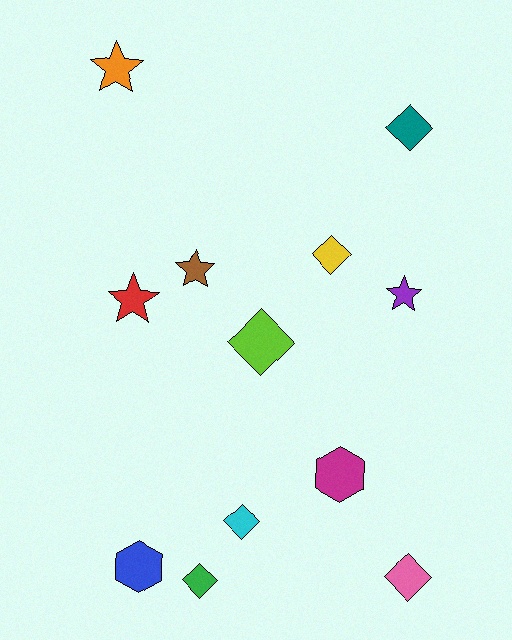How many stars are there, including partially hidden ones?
There are 4 stars.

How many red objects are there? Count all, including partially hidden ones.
There is 1 red object.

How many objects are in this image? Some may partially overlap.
There are 12 objects.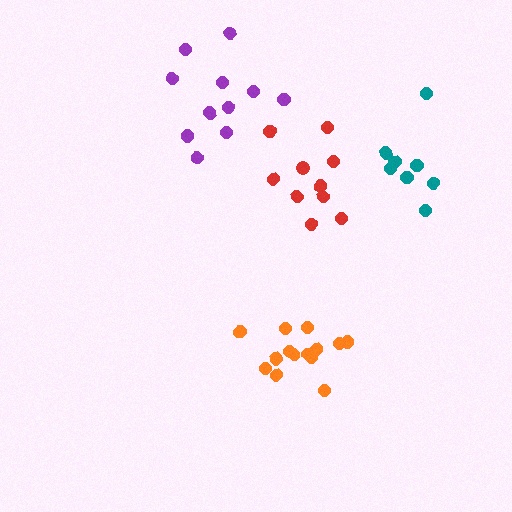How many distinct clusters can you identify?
There are 4 distinct clusters.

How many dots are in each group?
Group 1: 8 dots, Group 2: 14 dots, Group 3: 10 dots, Group 4: 11 dots (43 total).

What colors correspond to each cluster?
The clusters are colored: teal, orange, red, purple.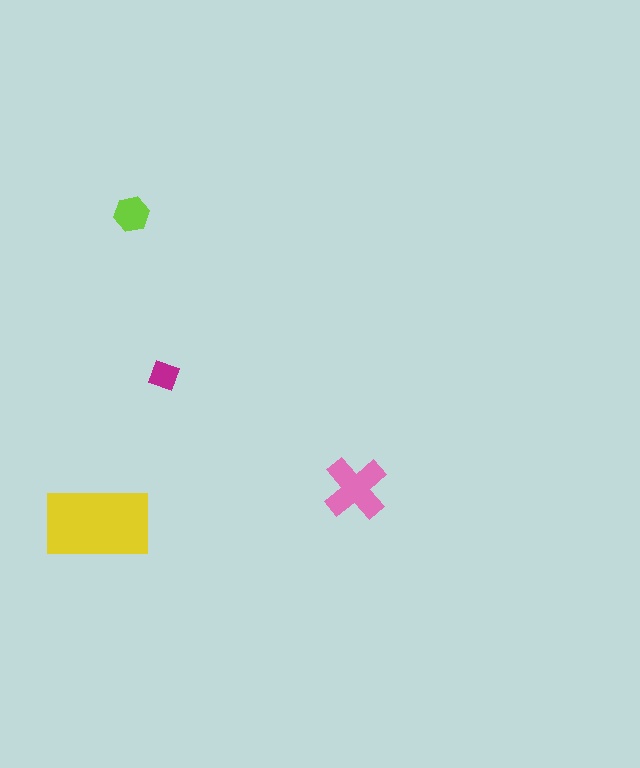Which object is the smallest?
The magenta diamond.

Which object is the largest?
The yellow rectangle.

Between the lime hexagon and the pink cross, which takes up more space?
The pink cross.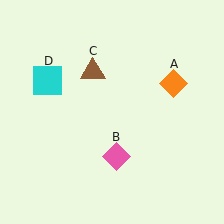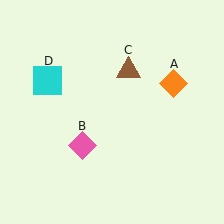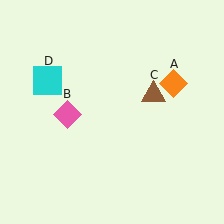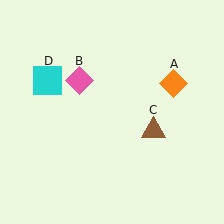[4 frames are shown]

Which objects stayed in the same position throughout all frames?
Orange diamond (object A) and cyan square (object D) remained stationary.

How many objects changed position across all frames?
2 objects changed position: pink diamond (object B), brown triangle (object C).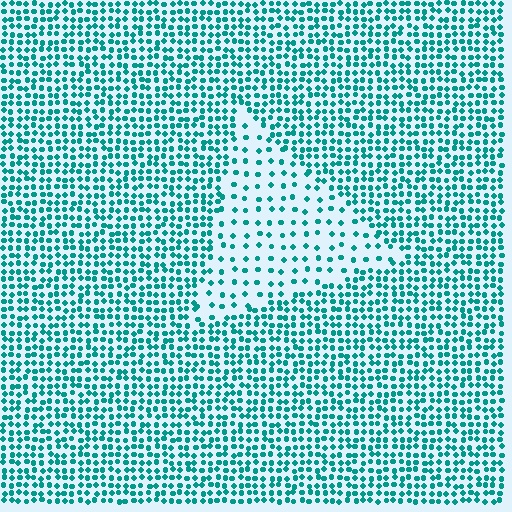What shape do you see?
I see a triangle.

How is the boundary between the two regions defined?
The boundary is defined by a change in element density (approximately 2.5x ratio). All elements are the same color, size, and shape.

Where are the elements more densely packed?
The elements are more densely packed outside the triangle boundary.